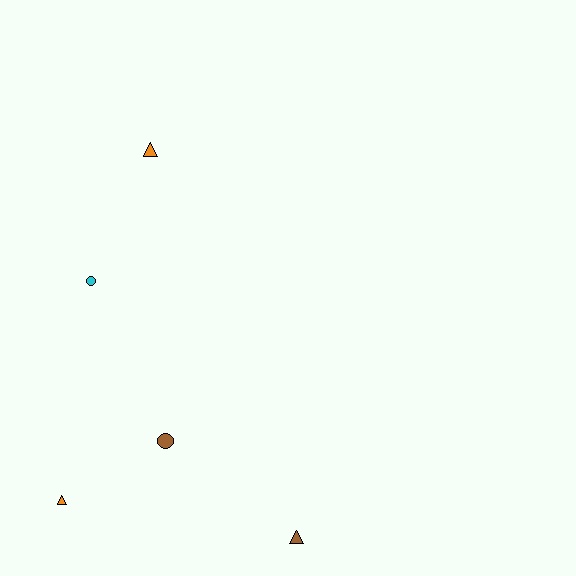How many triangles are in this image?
There are 3 triangles.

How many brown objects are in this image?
There are 2 brown objects.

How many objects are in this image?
There are 5 objects.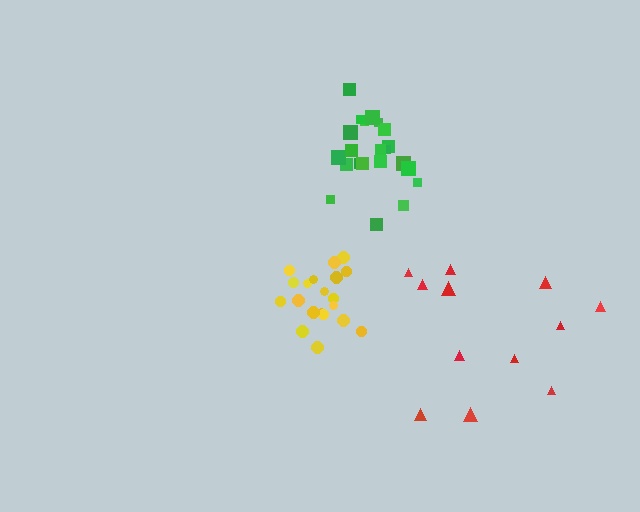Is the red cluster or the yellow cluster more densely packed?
Yellow.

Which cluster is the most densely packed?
Green.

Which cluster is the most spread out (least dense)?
Red.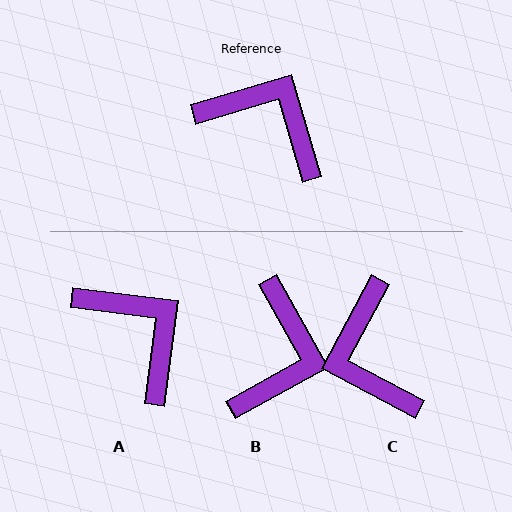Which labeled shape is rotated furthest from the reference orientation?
C, about 136 degrees away.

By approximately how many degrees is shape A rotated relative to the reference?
Approximately 24 degrees clockwise.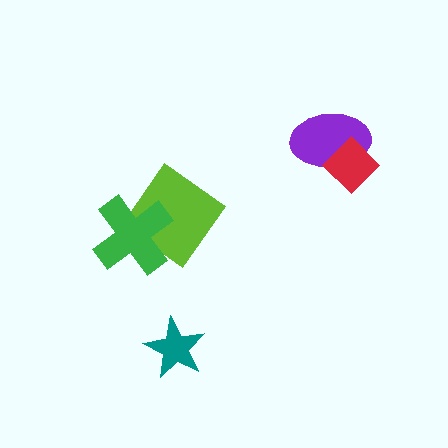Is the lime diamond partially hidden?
Yes, it is partially covered by another shape.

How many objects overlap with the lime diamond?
1 object overlaps with the lime diamond.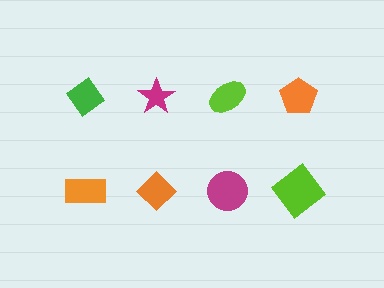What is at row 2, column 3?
A magenta circle.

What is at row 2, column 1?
An orange rectangle.